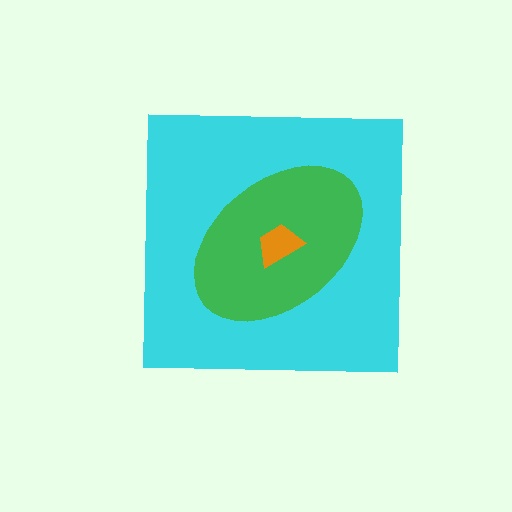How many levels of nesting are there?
3.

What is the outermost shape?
The cyan square.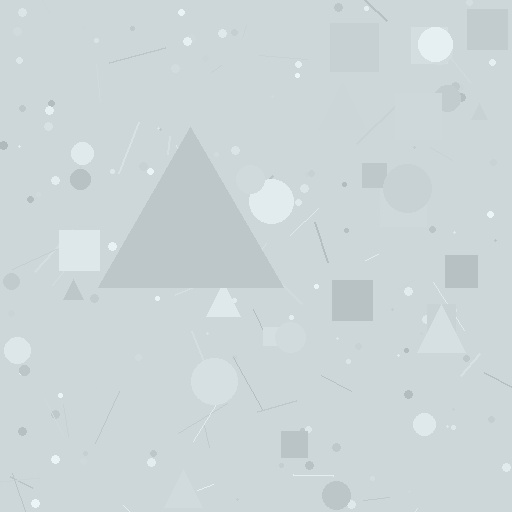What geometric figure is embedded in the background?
A triangle is embedded in the background.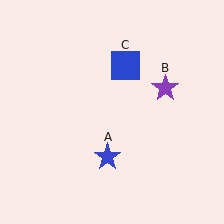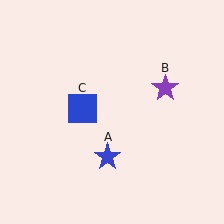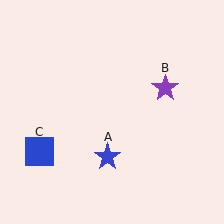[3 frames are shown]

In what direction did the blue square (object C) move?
The blue square (object C) moved down and to the left.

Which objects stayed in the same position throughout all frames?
Blue star (object A) and purple star (object B) remained stationary.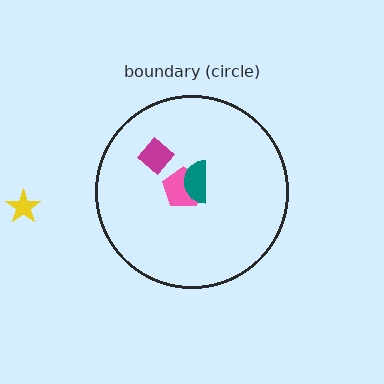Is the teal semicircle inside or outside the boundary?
Inside.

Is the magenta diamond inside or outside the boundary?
Inside.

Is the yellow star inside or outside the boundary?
Outside.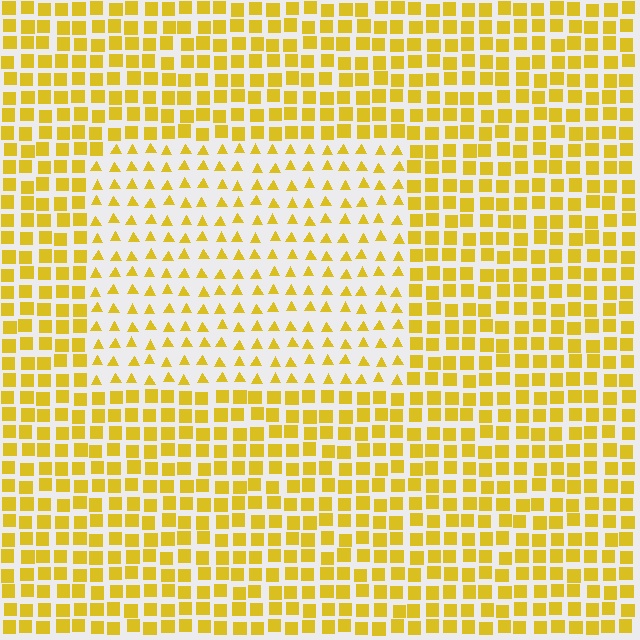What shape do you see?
I see a rectangle.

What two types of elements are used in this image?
The image uses triangles inside the rectangle region and squares outside it.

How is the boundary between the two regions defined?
The boundary is defined by a change in element shape: triangles inside vs. squares outside. All elements share the same color and spacing.